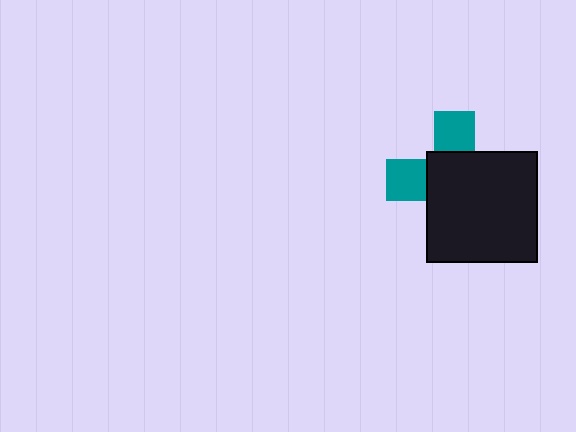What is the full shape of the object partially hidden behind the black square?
The partially hidden object is a teal cross.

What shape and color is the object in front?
The object in front is a black square.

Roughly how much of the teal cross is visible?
A small part of it is visible (roughly 34%).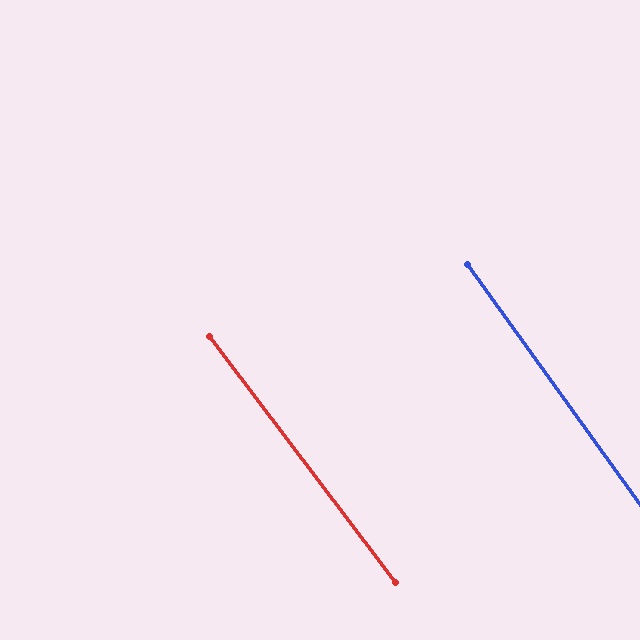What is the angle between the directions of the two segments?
Approximately 1 degree.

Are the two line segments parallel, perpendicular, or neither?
Parallel — their directions differ by only 1.4°.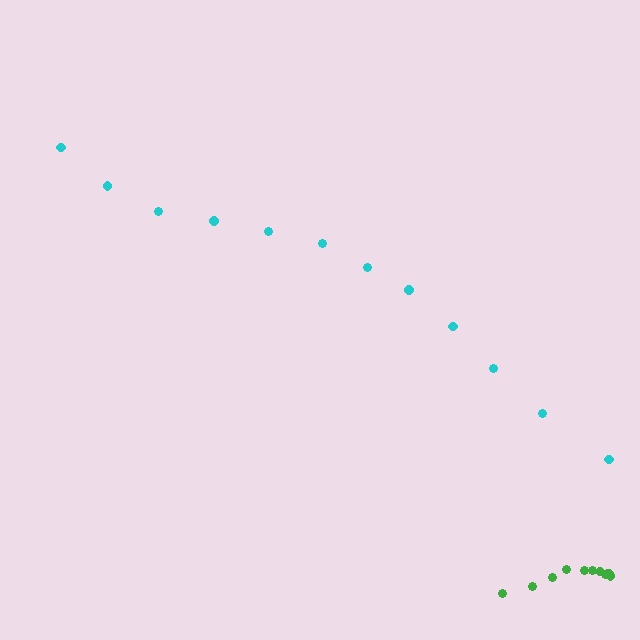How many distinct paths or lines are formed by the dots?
There are 2 distinct paths.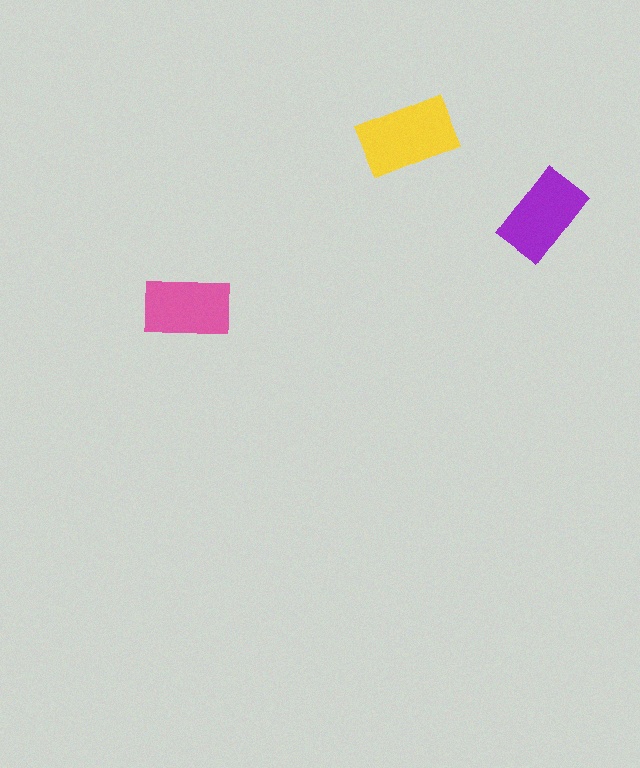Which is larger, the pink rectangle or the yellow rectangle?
The yellow one.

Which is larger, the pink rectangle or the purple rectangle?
The purple one.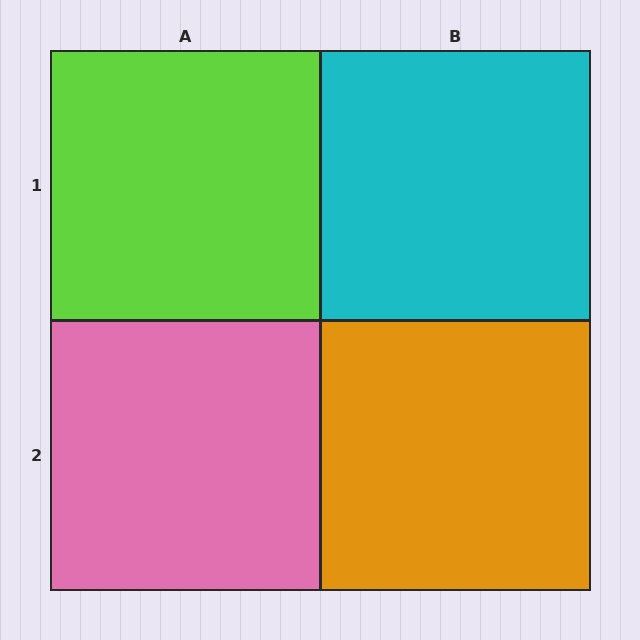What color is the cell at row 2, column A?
Pink.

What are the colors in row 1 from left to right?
Lime, cyan.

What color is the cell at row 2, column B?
Orange.